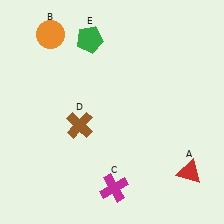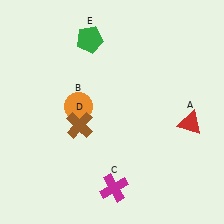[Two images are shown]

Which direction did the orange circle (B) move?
The orange circle (B) moved down.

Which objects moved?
The objects that moved are: the red triangle (A), the orange circle (B).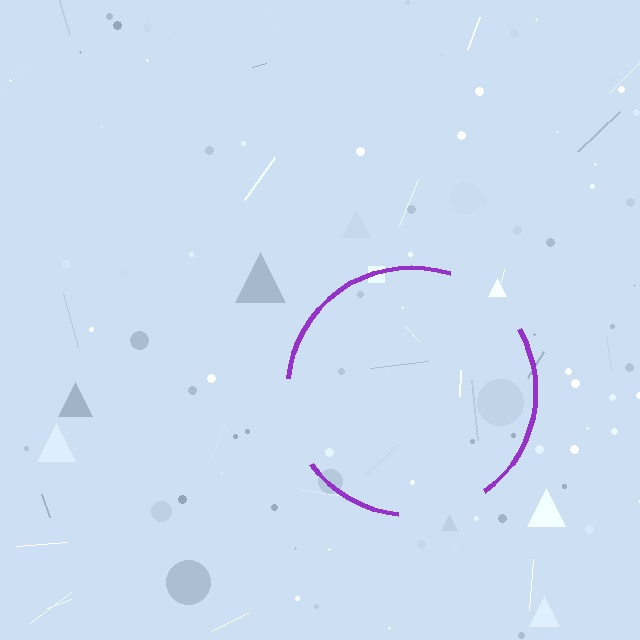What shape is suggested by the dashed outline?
The dashed outline suggests a circle.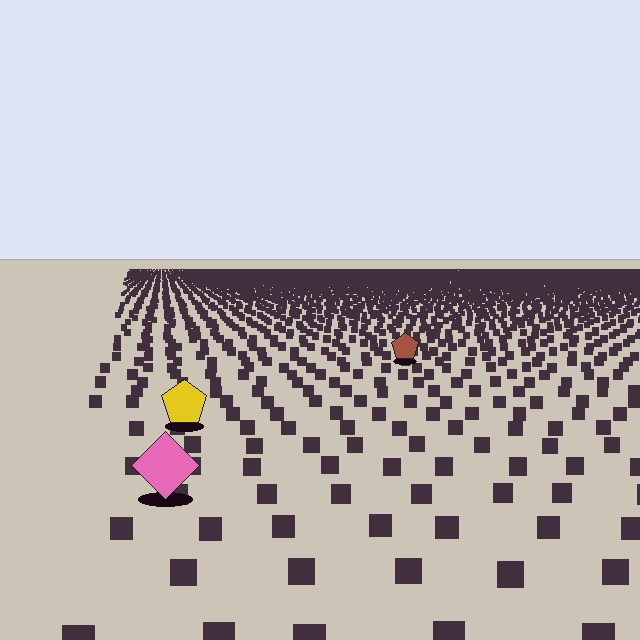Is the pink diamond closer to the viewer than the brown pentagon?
Yes. The pink diamond is closer — you can tell from the texture gradient: the ground texture is coarser near it.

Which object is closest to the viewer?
The pink diamond is closest. The texture marks near it are larger and more spread out.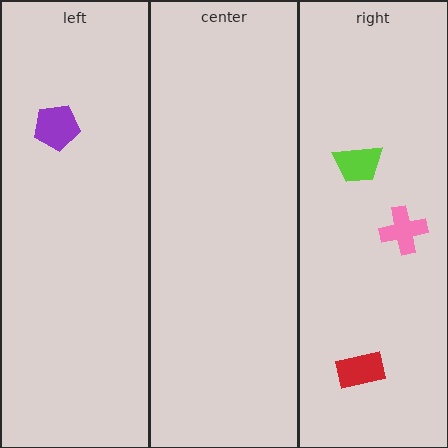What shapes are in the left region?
The purple pentagon.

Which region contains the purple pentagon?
The left region.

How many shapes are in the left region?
1.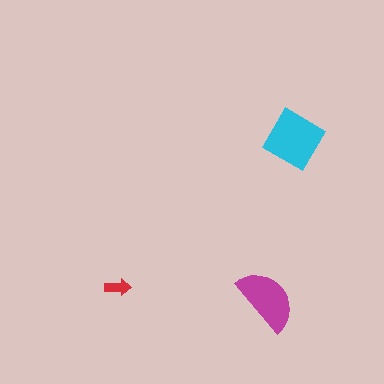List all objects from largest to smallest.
The cyan diamond, the magenta semicircle, the red arrow.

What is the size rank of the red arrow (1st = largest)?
3rd.